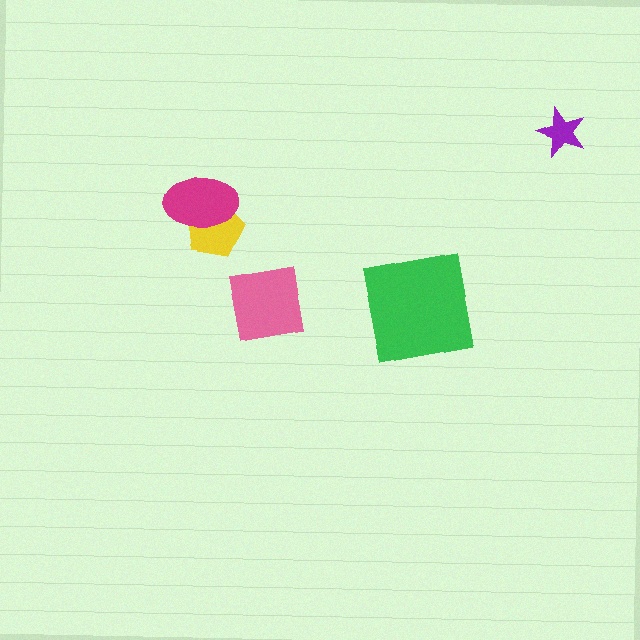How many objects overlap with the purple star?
0 objects overlap with the purple star.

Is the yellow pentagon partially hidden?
Yes, it is partially covered by another shape.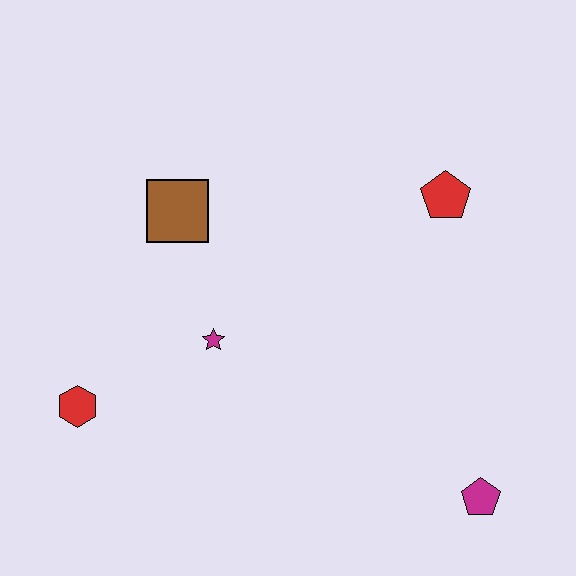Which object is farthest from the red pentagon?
The red hexagon is farthest from the red pentagon.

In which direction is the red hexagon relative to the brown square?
The red hexagon is below the brown square.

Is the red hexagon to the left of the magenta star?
Yes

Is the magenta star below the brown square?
Yes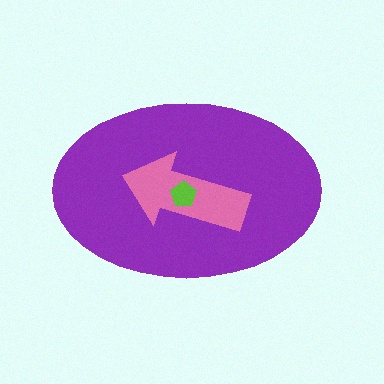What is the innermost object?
The lime pentagon.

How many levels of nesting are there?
3.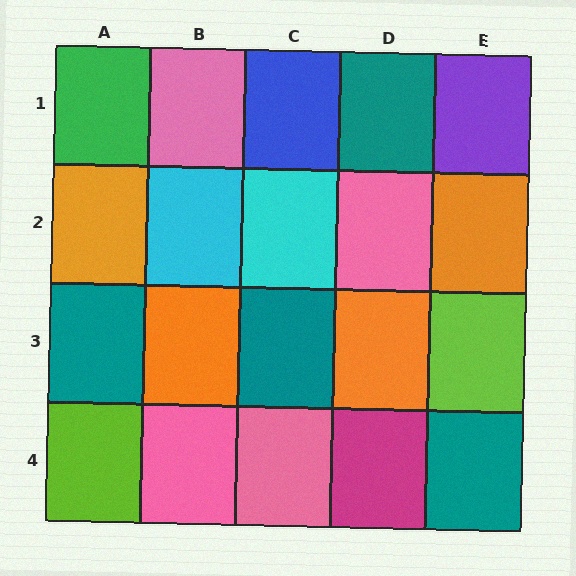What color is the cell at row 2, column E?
Orange.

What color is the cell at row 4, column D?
Magenta.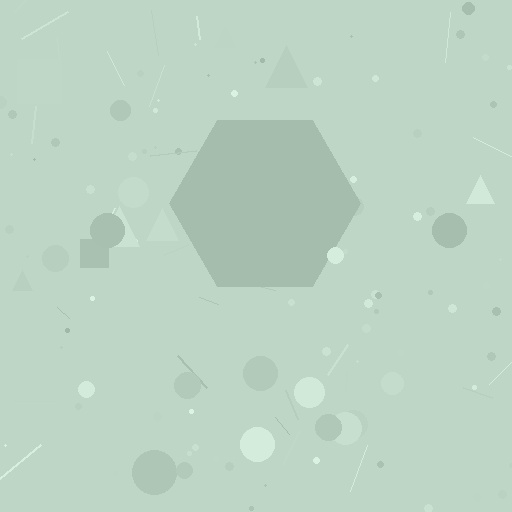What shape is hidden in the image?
A hexagon is hidden in the image.